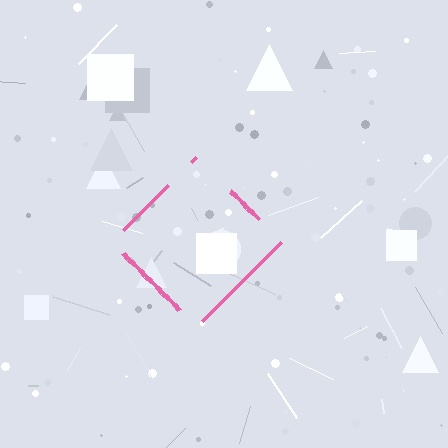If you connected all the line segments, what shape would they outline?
They would outline a diamond.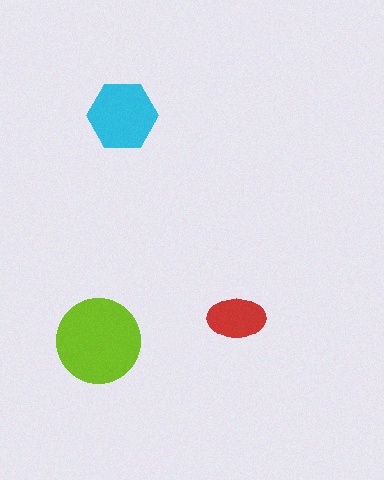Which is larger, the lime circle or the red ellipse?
The lime circle.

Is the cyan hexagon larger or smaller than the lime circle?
Smaller.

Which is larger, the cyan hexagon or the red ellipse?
The cyan hexagon.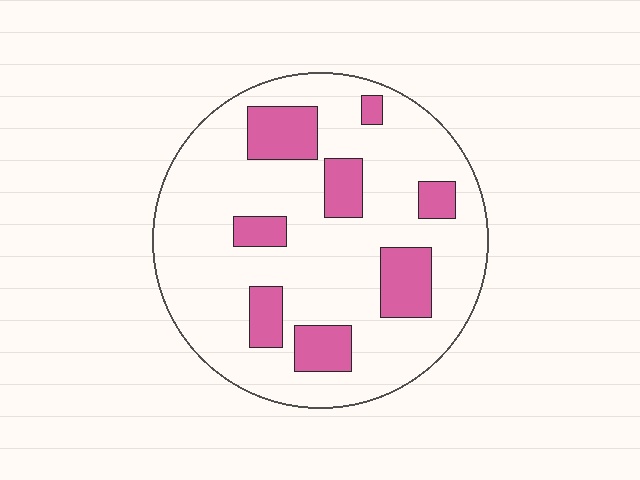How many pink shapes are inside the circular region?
8.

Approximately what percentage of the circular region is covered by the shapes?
Approximately 20%.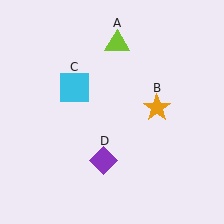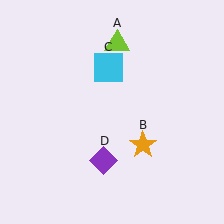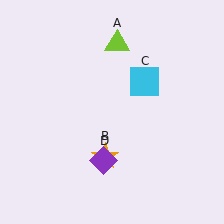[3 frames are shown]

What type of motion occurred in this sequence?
The orange star (object B), cyan square (object C) rotated clockwise around the center of the scene.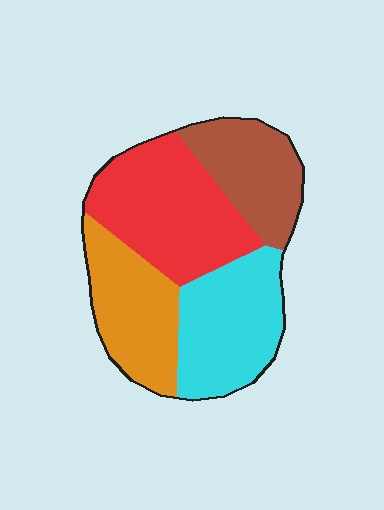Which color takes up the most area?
Red, at roughly 30%.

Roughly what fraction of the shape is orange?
Orange takes up less than a quarter of the shape.